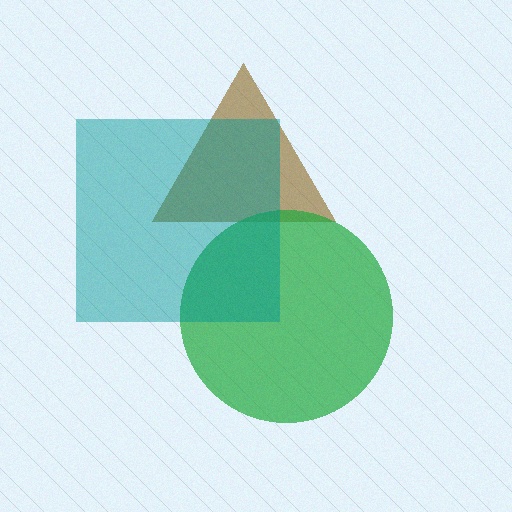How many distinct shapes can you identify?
There are 3 distinct shapes: a brown triangle, a green circle, a teal square.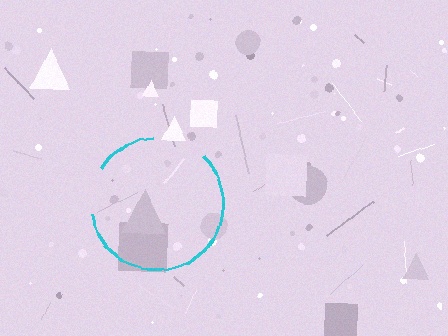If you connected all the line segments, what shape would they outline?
They would outline a circle.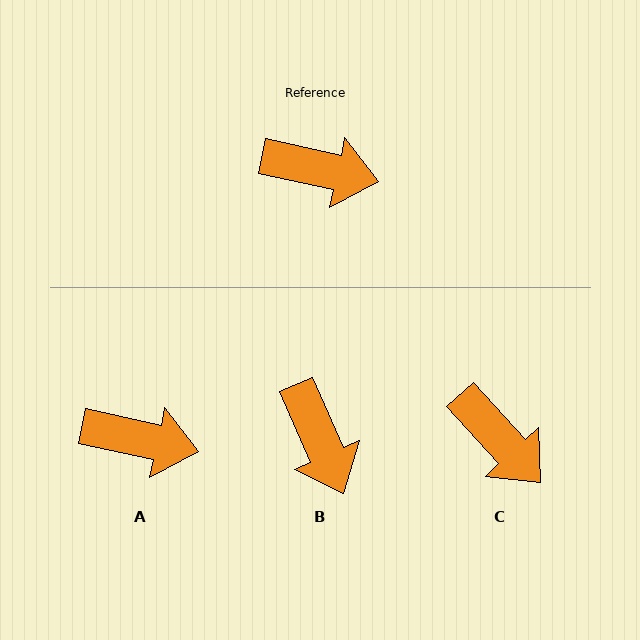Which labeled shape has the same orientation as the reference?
A.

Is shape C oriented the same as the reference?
No, it is off by about 36 degrees.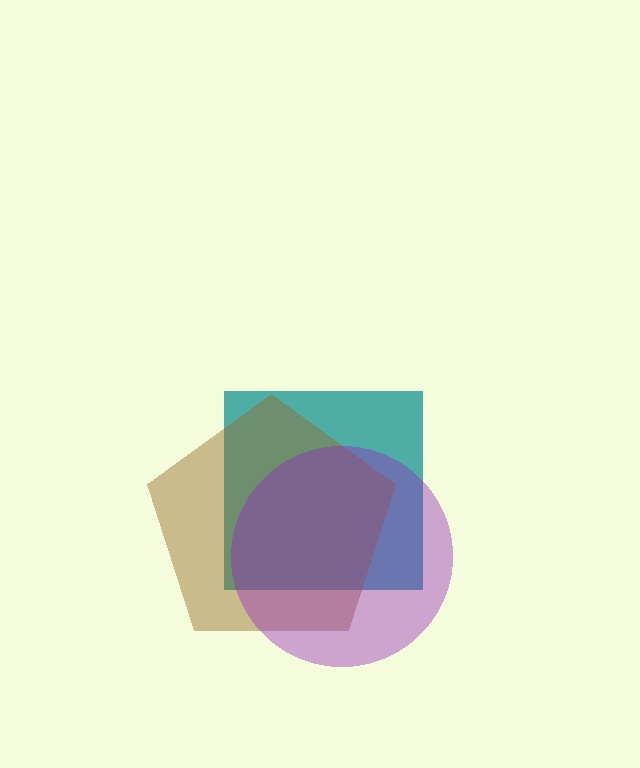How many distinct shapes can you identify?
There are 3 distinct shapes: a teal square, a brown pentagon, a purple circle.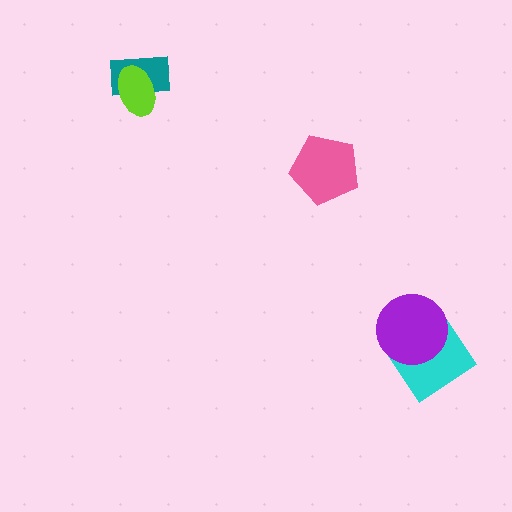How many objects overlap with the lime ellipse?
1 object overlaps with the lime ellipse.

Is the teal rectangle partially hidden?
Yes, it is partially covered by another shape.